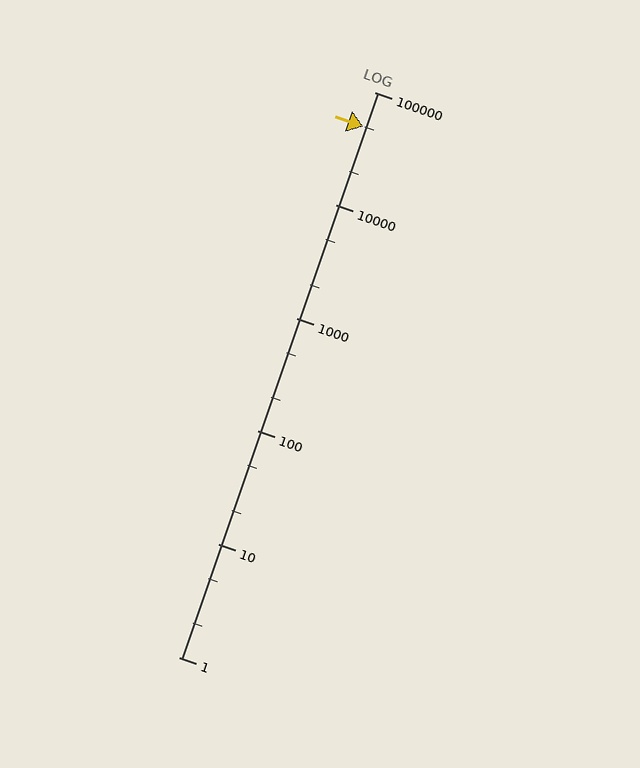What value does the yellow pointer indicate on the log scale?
The pointer indicates approximately 50000.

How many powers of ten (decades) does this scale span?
The scale spans 5 decades, from 1 to 100000.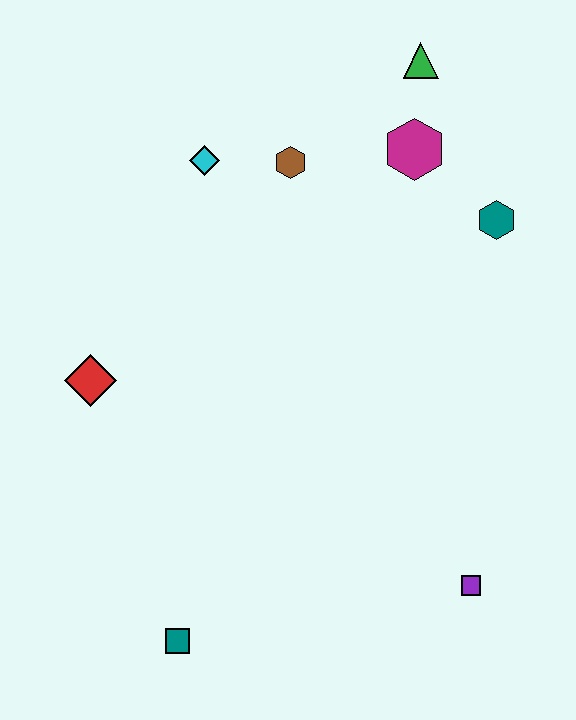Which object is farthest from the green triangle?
The teal square is farthest from the green triangle.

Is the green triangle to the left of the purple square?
Yes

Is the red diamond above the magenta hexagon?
No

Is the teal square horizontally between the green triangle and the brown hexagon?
No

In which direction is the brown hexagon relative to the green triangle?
The brown hexagon is to the left of the green triangle.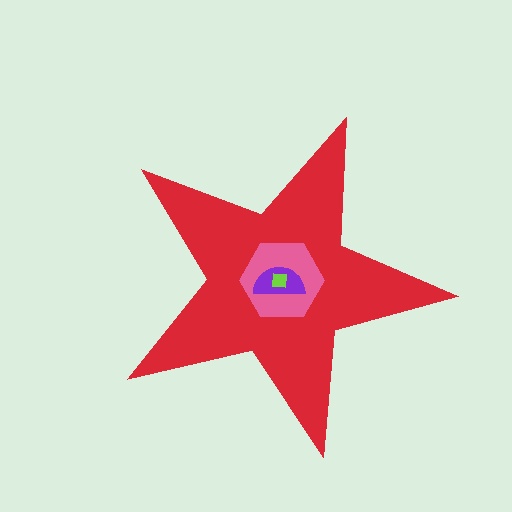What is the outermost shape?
The red star.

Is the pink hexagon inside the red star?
Yes.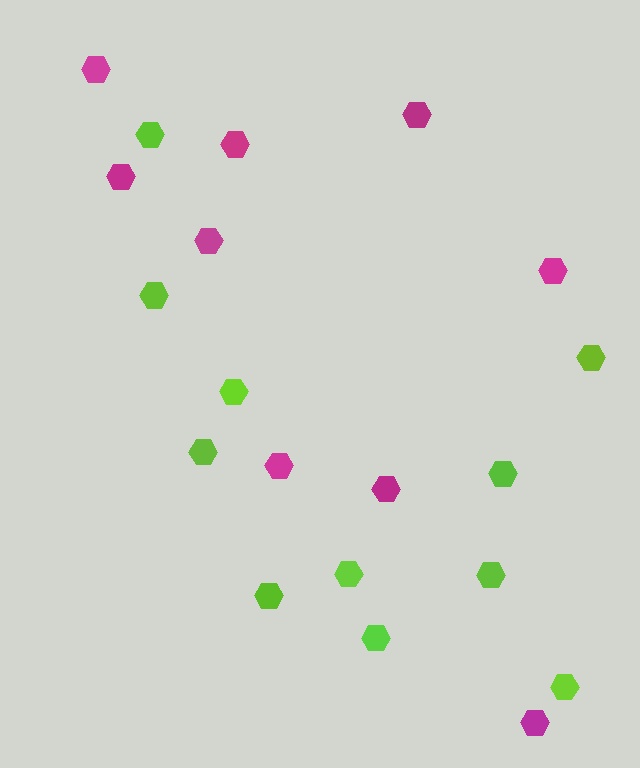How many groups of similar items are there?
There are 2 groups: one group of magenta hexagons (9) and one group of lime hexagons (11).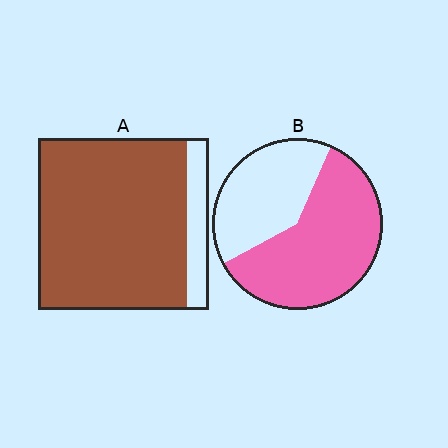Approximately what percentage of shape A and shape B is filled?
A is approximately 85% and B is approximately 60%.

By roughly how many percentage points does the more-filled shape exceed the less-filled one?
By roughly 25 percentage points (A over B).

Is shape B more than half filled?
Yes.